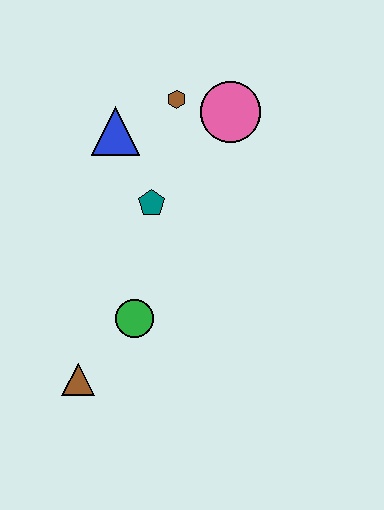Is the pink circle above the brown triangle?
Yes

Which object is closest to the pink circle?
The brown hexagon is closest to the pink circle.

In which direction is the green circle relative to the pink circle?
The green circle is below the pink circle.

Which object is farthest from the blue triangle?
The brown triangle is farthest from the blue triangle.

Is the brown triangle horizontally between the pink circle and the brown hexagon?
No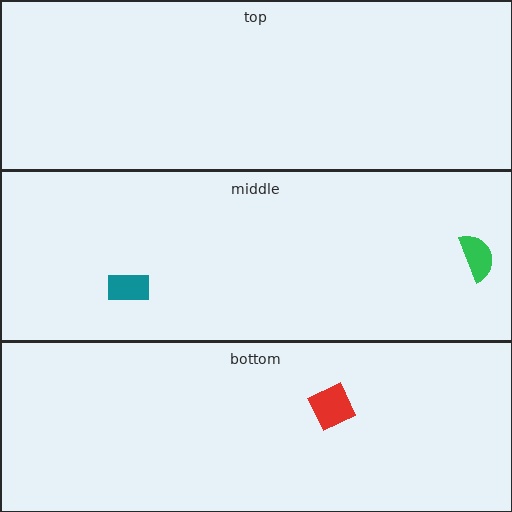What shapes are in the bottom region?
The red square.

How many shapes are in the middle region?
2.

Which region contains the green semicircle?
The middle region.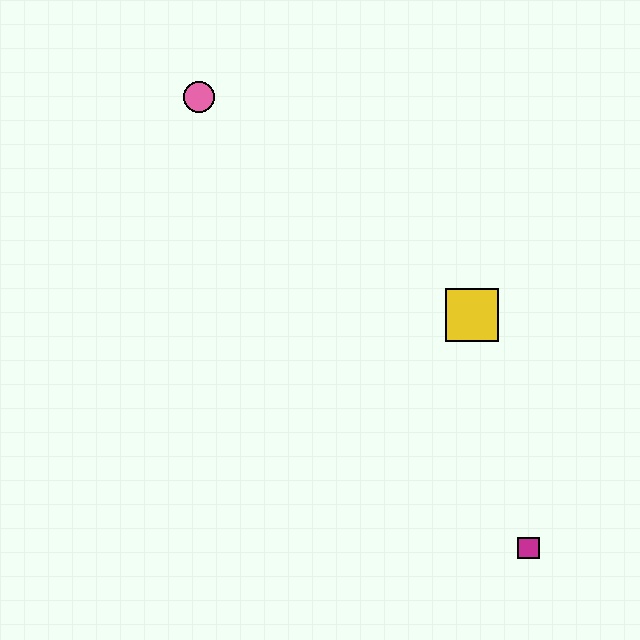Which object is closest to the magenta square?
The yellow square is closest to the magenta square.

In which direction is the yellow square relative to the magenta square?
The yellow square is above the magenta square.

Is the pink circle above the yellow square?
Yes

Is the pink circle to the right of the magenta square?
No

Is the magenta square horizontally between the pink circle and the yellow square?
No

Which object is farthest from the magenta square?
The pink circle is farthest from the magenta square.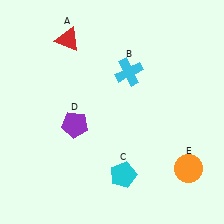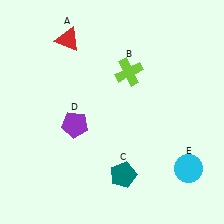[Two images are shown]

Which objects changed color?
B changed from cyan to lime. C changed from cyan to teal. E changed from orange to cyan.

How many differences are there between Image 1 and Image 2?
There are 3 differences between the two images.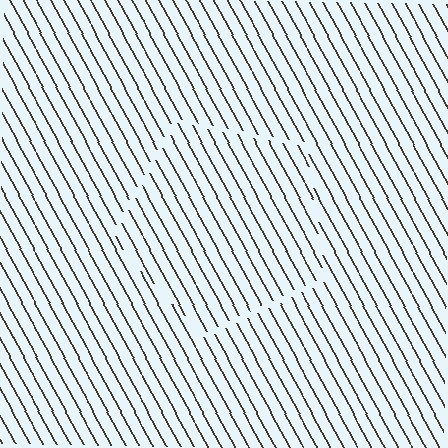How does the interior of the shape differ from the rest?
The interior of the shape contains the same grating, shifted by half a period — the contour is defined by the phase discontinuity where line-ends from the inner and outer gratings abut.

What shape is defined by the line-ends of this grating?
An illusory pentagon. The interior of the shape contains the same grating, shifted by half a period — the contour is defined by the phase discontinuity where line-ends from the inner and outer gratings abut.